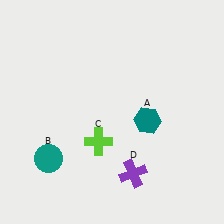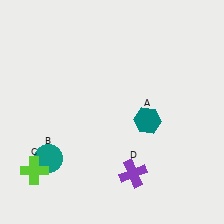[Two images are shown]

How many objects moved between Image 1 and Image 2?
1 object moved between the two images.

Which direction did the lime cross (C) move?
The lime cross (C) moved left.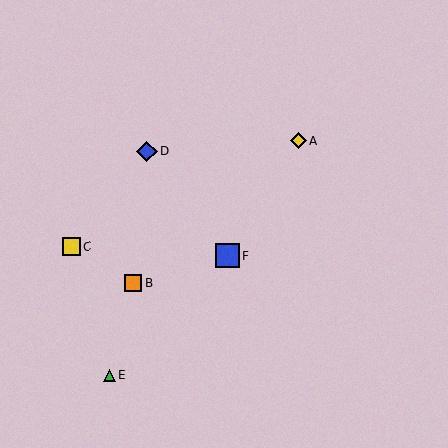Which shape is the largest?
The blue square (labeled F) is the largest.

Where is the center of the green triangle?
The center of the green triangle is at (109, 376).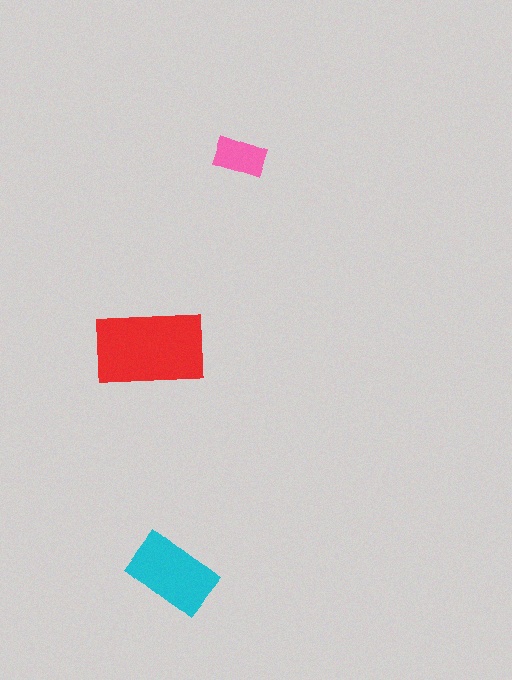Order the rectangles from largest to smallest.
the red one, the cyan one, the pink one.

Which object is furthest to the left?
The red rectangle is leftmost.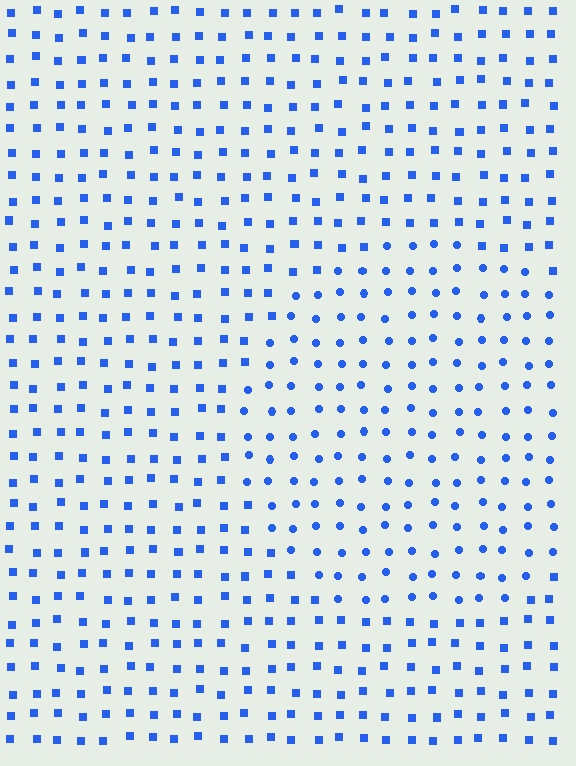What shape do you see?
I see a circle.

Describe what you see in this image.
The image is filled with small blue elements arranged in a uniform grid. A circle-shaped region contains circles, while the surrounding area contains squares. The boundary is defined purely by the change in element shape.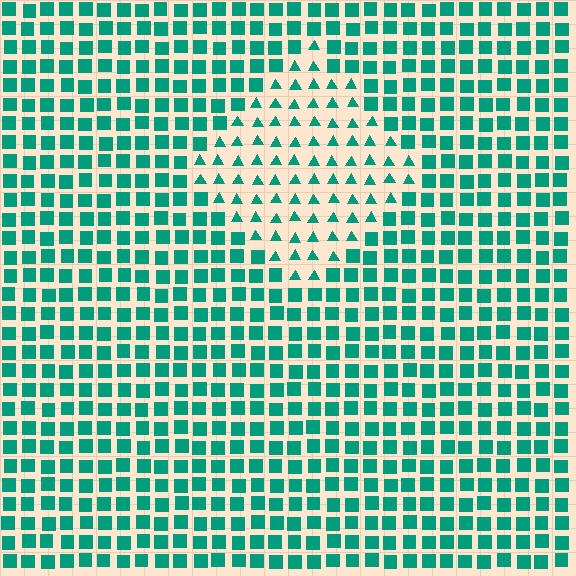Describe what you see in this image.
The image is filled with small teal elements arranged in a uniform grid. A diamond-shaped region contains triangles, while the surrounding area contains squares. The boundary is defined purely by the change in element shape.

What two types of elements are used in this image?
The image uses triangles inside the diamond region and squares outside it.